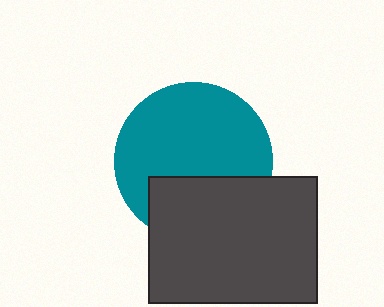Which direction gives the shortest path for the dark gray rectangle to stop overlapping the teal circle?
Moving down gives the shortest separation.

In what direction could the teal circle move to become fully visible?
The teal circle could move up. That would shift it out from behind the dark gray rectangle entirely.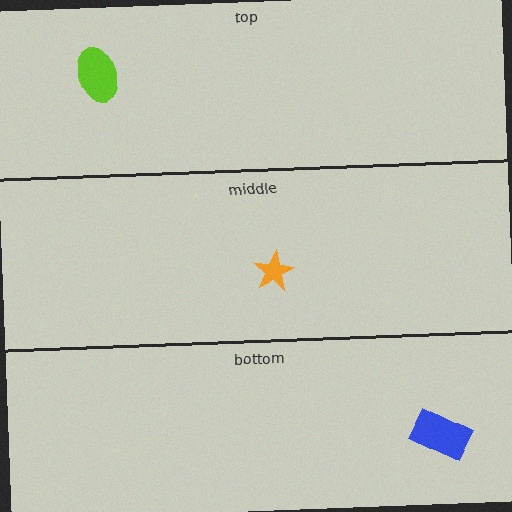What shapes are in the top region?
The lime ellipse.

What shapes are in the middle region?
The orange star.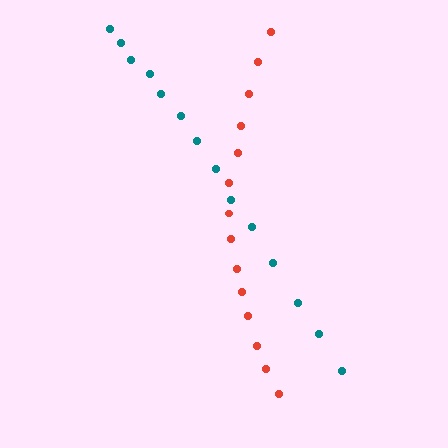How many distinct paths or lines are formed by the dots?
There are 2 distinct paths.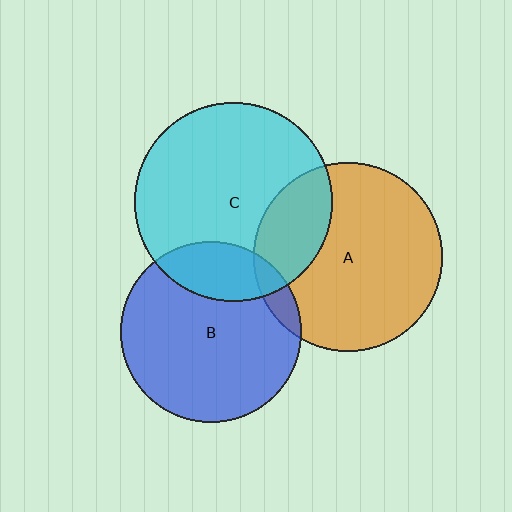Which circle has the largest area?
Circle C (cyan).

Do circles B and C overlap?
Yes.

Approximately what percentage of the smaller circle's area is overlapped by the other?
Approximately 20%.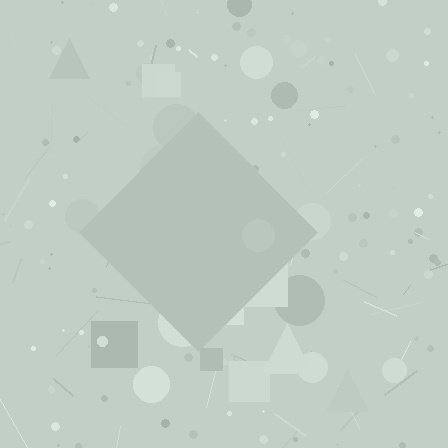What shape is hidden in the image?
A diamond is hidden in the image.